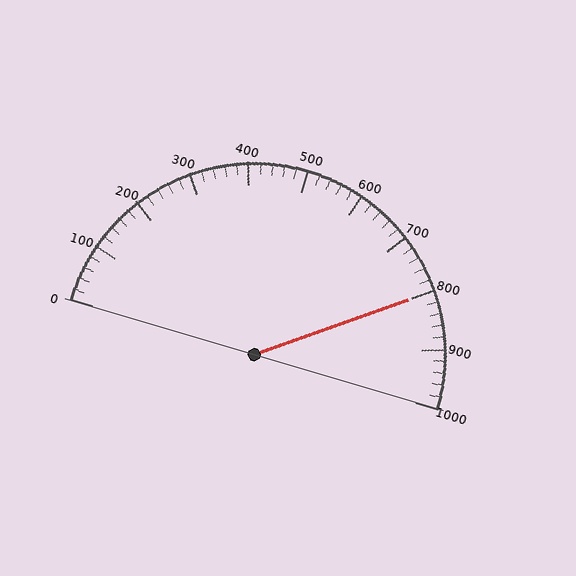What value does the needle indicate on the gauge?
The needle indicates approximately 800.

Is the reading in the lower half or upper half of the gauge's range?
The reading is in the upper half of the range (0 to 1000).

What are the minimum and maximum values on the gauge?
The gauge ranges from 0 to 1000.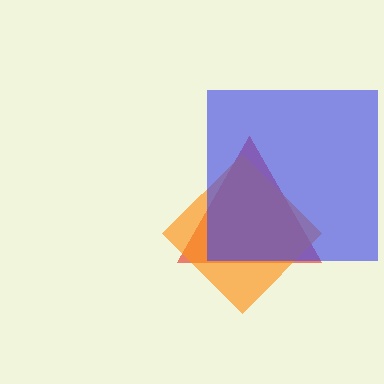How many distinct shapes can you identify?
There are 3 distinct shapes: a red triangle, an orange diamond, a blue square.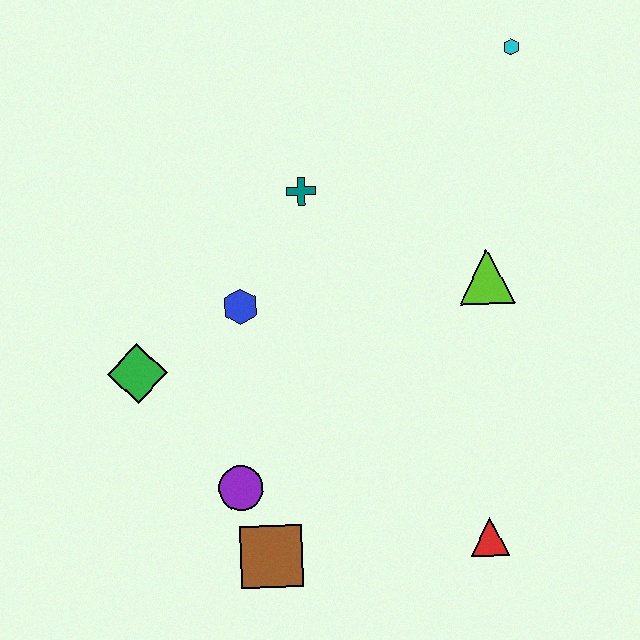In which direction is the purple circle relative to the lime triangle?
The purple circle is to the left of the lime triangle.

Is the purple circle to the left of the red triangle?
Yes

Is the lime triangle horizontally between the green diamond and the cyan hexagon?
Yes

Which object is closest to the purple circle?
The brown square is closest to the purple circle.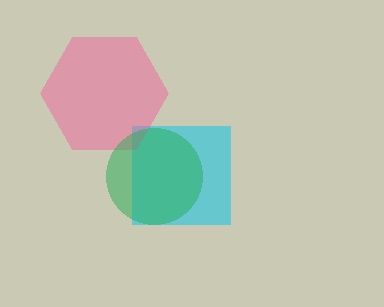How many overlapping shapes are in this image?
There are 3 overlapping shapes in the image.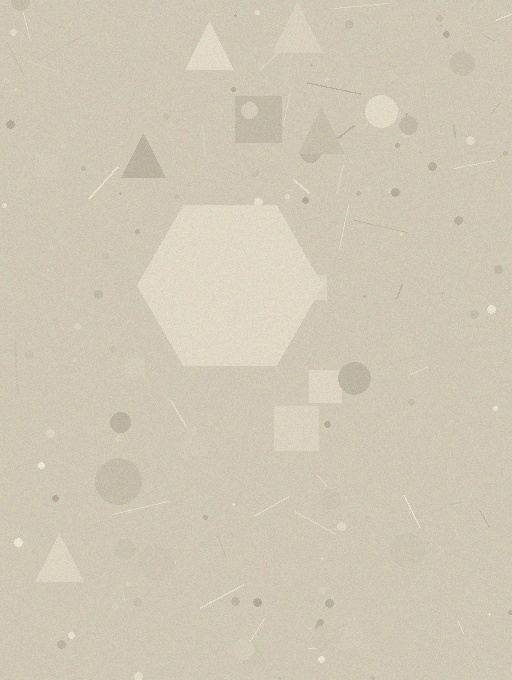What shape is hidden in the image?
A hexagon is hidden in the image.